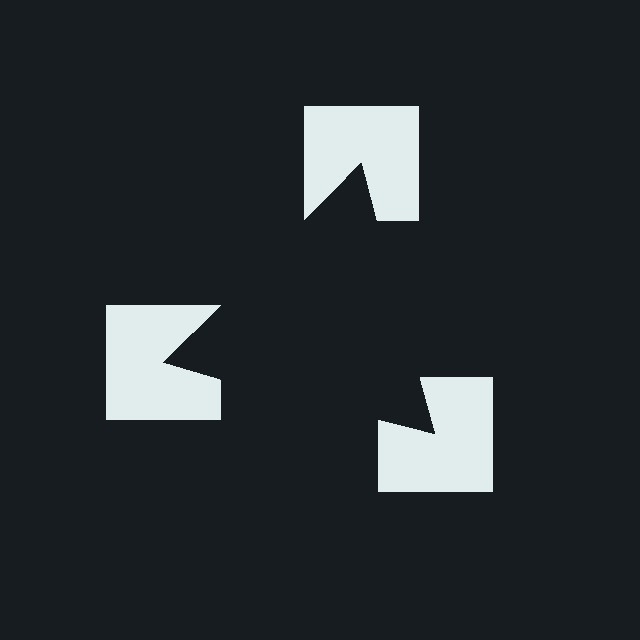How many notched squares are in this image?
There are 3 — one at each vertex of the illusory triangle.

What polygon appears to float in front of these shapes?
An illusory triangle — its edges are inferred from the aligned wedge cuts in the notched squares, not physically drawn.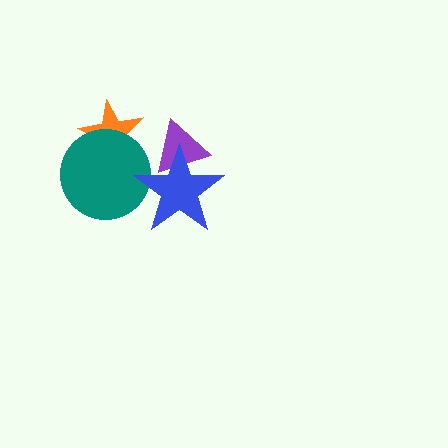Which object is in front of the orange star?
The teal circle is in front of the orange star.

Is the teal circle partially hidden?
Yes, it is partially covered by another shape.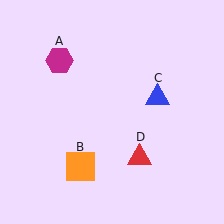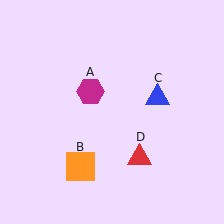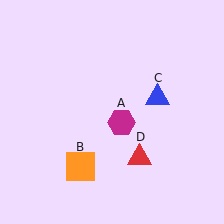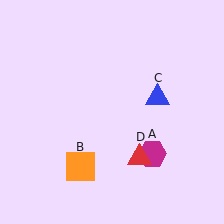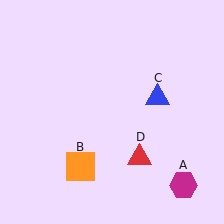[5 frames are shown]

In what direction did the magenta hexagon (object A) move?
The magenta hexagon (object A) moved down and to the right.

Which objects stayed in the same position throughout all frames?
Orange square (object B) and blue triangle (object C) and red triangle (object D) remained stationary.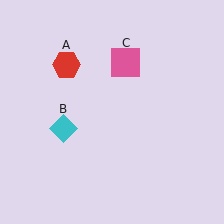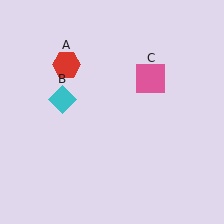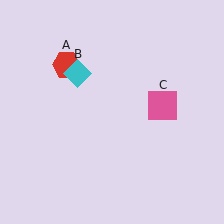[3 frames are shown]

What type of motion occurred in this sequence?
The cyan diamond (object B), pink square (object C) rotated clockwise around the center of the scene.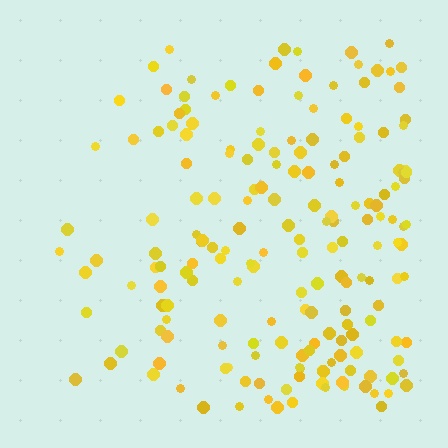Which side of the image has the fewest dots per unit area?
The left.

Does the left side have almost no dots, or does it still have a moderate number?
Still a moderate number, just noticeably fewer than the right.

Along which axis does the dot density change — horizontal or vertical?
Horizontal.